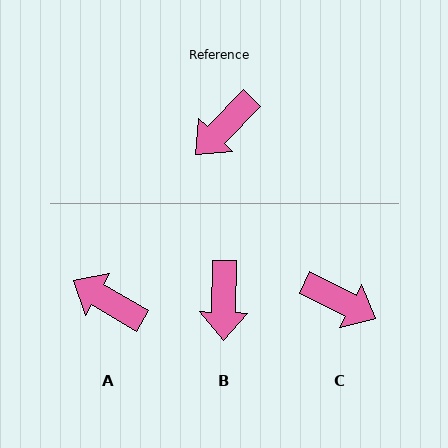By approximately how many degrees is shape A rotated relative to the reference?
Approximately 75 degrees clockwise.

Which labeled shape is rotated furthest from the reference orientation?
C, about 108 degrees away.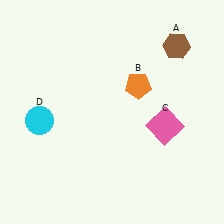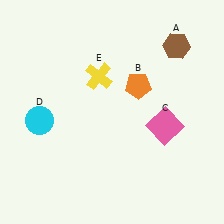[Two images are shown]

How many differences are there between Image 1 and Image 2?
There is 1 difference between the two images.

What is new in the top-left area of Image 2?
A yellow cross (E) was added in the top-left area of Image 2.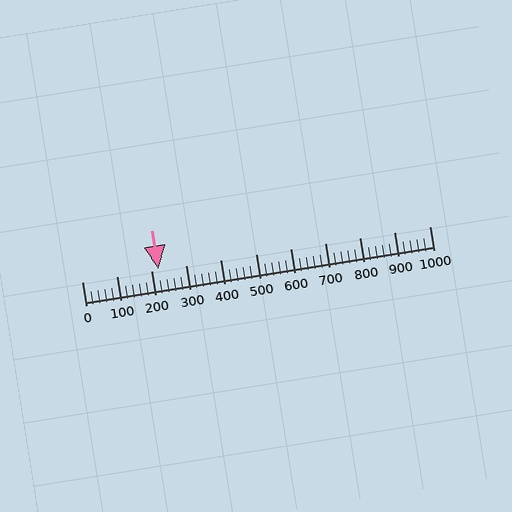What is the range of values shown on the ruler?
The ruler shows values from 0 to 1000.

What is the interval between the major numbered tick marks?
The major tick marks are spaced 100 units apart.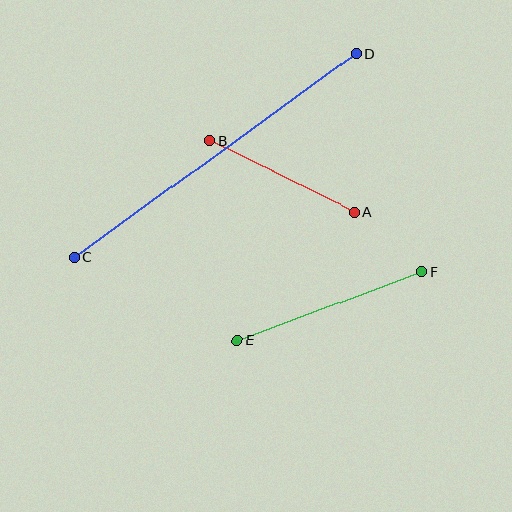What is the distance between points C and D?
The distance is approximately 348 pixels.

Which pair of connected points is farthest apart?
Points C and D are farthest apart.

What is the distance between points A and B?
The distance is approximately 162 pixels.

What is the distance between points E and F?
The distance is approximately 197 pixels.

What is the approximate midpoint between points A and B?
The midpoint is at approximately (282, 176) pixels.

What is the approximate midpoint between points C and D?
The midpoint is at approximately (215, 155) pixels.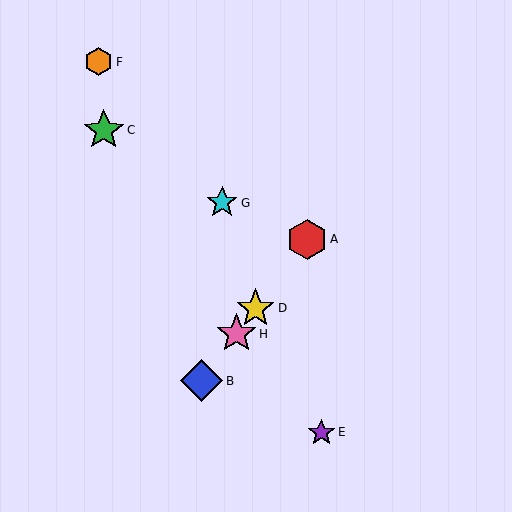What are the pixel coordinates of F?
Object F is at (99, 62).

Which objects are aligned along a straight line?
Objects A, B, D, H are aligned along a straight line.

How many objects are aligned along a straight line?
4 objects (A, B, D, H) are aligned along a straight line.